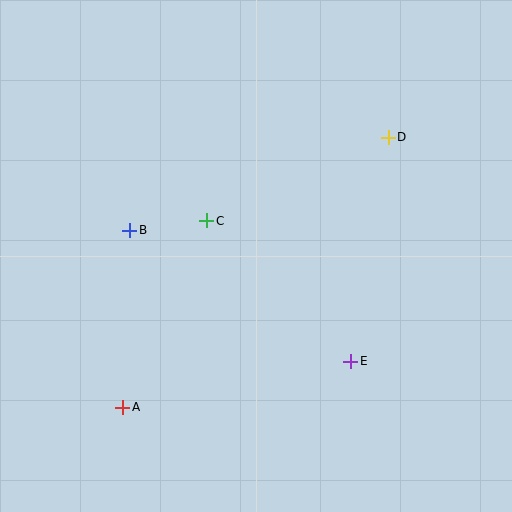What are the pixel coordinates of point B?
Point B is at (130, 230).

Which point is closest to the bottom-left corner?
Point A is closest to the bottom-left corner.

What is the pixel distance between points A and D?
The distance between A and D is 379 pixels.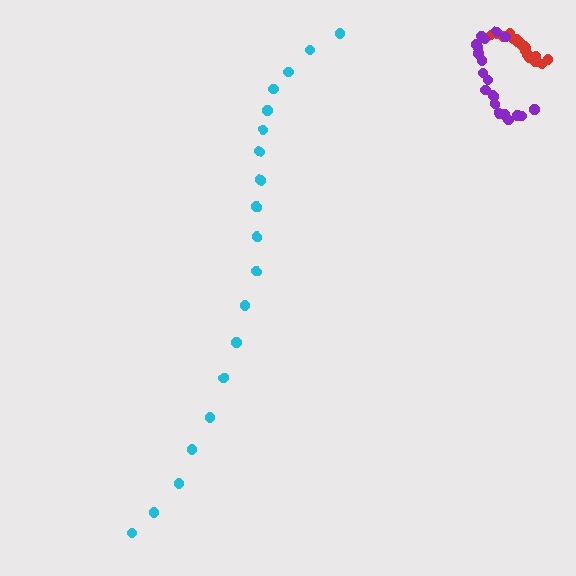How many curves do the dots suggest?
There are 3 distinct paths.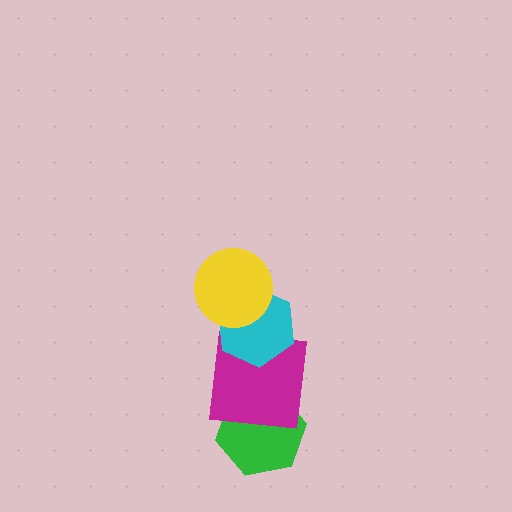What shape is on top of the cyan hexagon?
The yellow circle is on top of the cyan hexagon.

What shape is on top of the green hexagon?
The magenta square is on top of the green hexagon.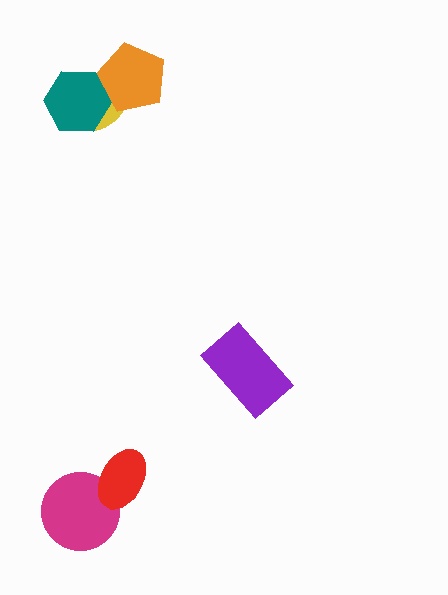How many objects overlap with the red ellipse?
1 object overlaps with the red ellipse.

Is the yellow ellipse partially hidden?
Yes, it is partially covered by another shape.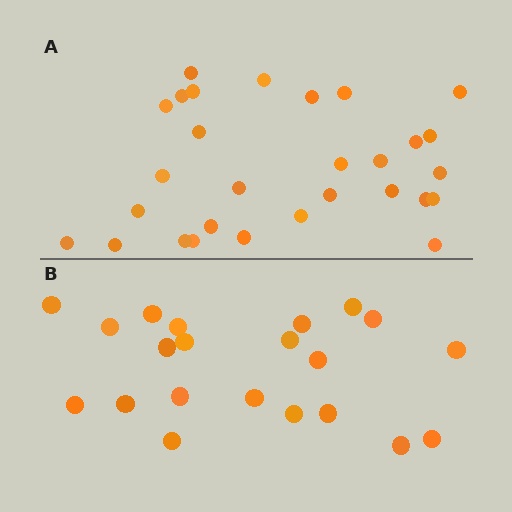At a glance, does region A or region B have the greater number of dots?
Region A (the top region) has more dots.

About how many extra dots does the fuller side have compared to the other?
Region A has roughly 8 or so more dots than region B.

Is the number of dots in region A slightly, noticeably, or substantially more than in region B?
Region A has noticeably more, but not dramatically so. The ratio is roughly 1.4 to 1.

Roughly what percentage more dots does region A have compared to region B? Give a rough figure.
About 40% more.